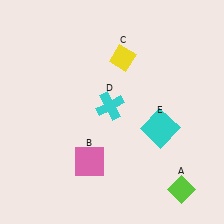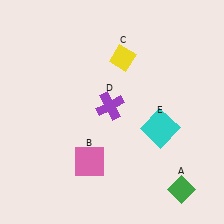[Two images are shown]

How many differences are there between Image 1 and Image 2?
There are 2 differences between the two images.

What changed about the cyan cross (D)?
In Image 1, D is cyan. In Image 2, it changed to purple.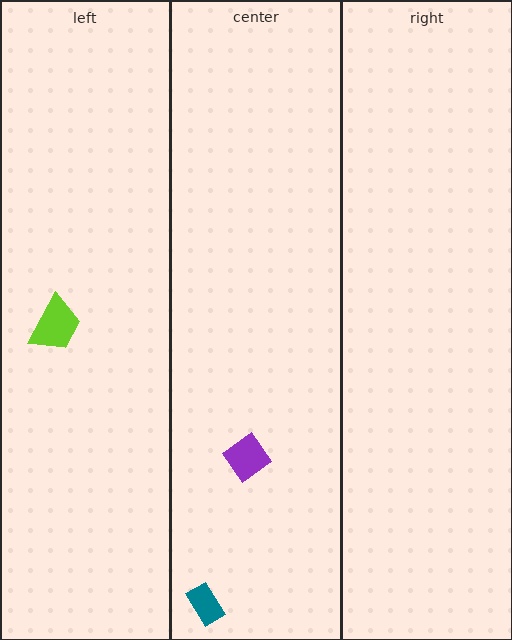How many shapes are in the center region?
2.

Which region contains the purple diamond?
The center region.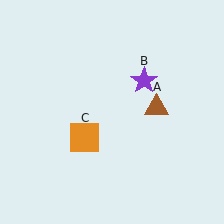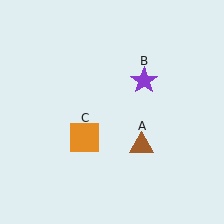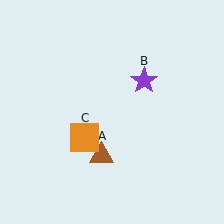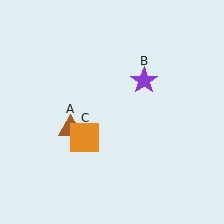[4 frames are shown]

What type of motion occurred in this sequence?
The brown triangle (object A) rotated clockwise around the center of the scene.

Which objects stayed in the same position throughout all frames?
Purple star (object B) and orange square (object C) remained stationary.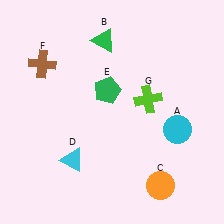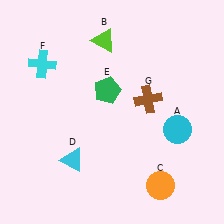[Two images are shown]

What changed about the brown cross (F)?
In Image 1, F is brown. In Image 2, it changed to cyan.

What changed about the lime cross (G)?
In Image 1, G is lime. In Image 2, it changed to brown.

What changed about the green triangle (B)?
In Image 1, B is green. In Image 2, it changed to lime.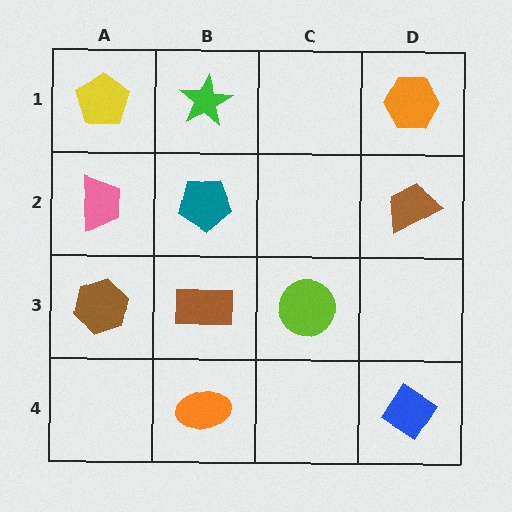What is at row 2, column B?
A teal pentagon.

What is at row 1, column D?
An orange hexagon.